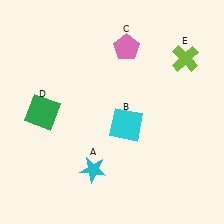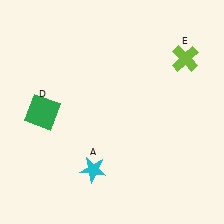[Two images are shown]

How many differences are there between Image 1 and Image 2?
There are 2 differences between the two images.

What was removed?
The pink pentagon (C), the cyan square (B) were removed in Image 2.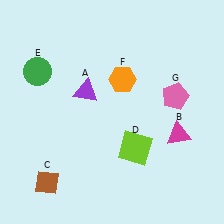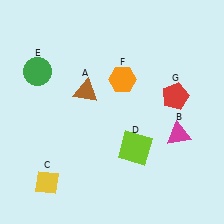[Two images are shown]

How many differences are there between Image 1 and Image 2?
There are 3 differences between the two images.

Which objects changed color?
A changed from purple to brown. C changed from brown to yellow. G changed from pink to red.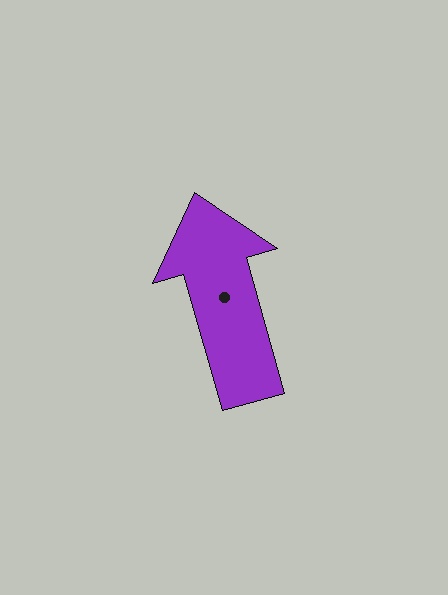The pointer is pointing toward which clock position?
Roughly 11 o'clock.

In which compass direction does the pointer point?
North.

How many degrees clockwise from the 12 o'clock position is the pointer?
Approximately 344 degrees.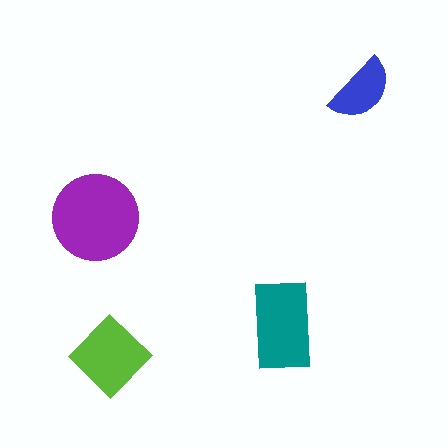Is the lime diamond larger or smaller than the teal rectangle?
Smaller.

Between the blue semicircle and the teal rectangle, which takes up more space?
The teal rectangle.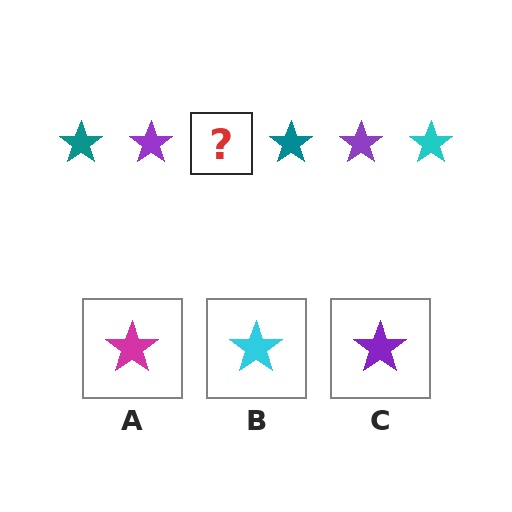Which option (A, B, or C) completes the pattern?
B.